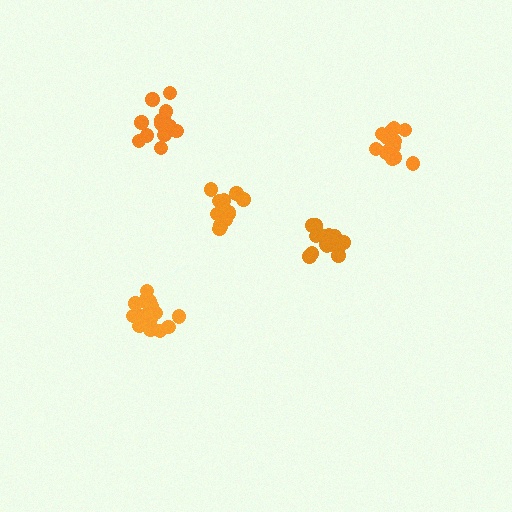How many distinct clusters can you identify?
There are 5 distinct clusters.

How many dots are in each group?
Group 1: 19 dots, Group 2: 14 dots, Group 3: 16 dots, Group 4: 19 dots, Group 5: 14 dots (82 total).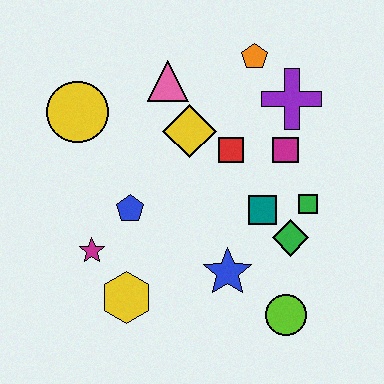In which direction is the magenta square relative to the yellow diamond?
The magenta square is to the right of the yellow diamond.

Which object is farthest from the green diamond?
The yellow circle is farthest from the green diamond.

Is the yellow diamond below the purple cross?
Yes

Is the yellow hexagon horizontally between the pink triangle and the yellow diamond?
No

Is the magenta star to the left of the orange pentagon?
Yes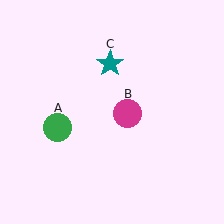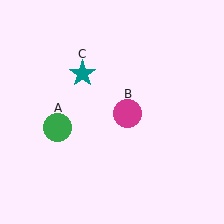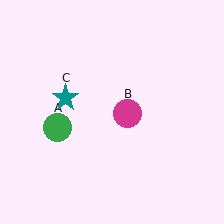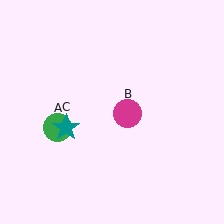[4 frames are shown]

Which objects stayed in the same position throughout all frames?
Green circle (object A) and magenta circle (object B) remained stationary.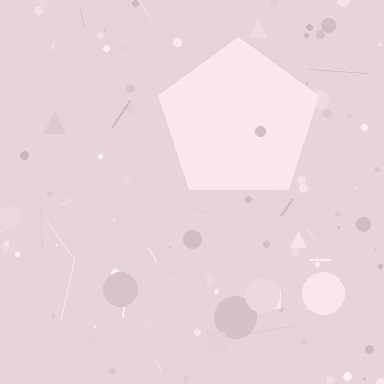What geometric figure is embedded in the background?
A pentagon is embedded in the background.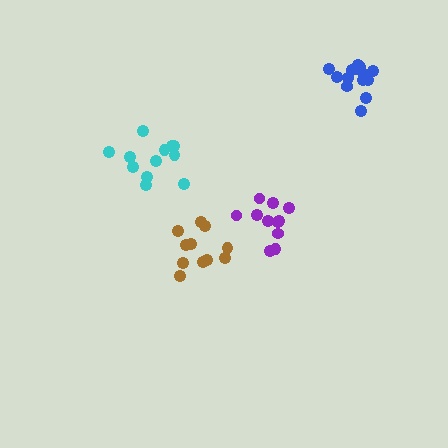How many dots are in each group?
Group 1: 14 dots, Group 2: 11 dots, Group 3: 11 dots, Group 4: 12 dots (48 total).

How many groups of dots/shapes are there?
There are 4 groups.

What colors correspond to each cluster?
The clusters are colored: blue, brown, purple, cyan.